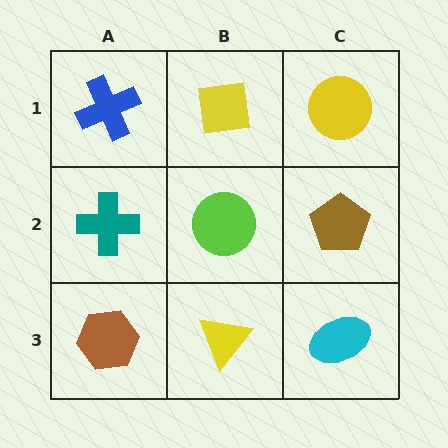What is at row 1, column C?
A yellow circle.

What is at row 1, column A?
A blue cross.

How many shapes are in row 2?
3 shapes.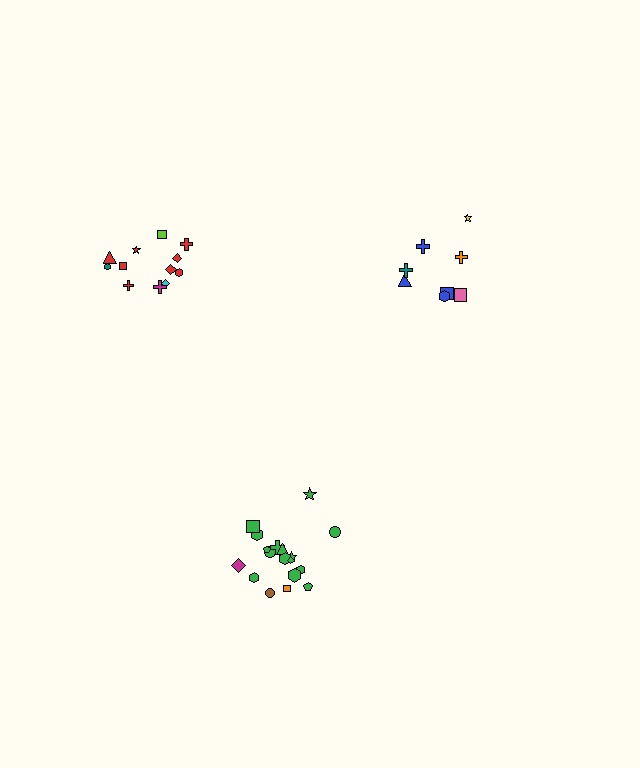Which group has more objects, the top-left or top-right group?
The top-left group.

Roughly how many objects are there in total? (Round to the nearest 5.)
Roughly 40 objects in total.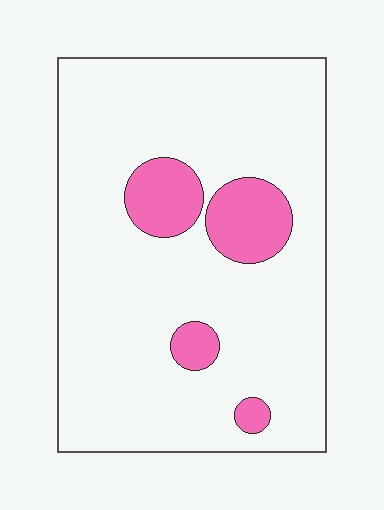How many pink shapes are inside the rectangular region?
4.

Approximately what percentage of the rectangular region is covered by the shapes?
Approximately 15%.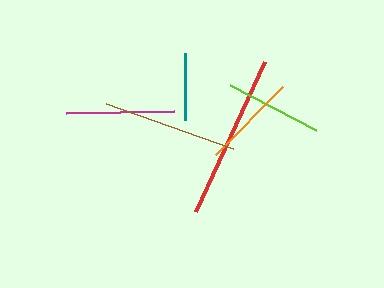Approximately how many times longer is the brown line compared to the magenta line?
The brown line is approximately 1.3 times the length of the magenta line.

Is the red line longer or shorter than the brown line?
The red line is longer than the brown line.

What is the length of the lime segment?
The lime segment is approximately 97 pixels long.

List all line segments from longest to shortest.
From longest to shortest: red, brown, magenta, lime, orange, teal.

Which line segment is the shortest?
The teal line is the shortest at approximately 67 pixels.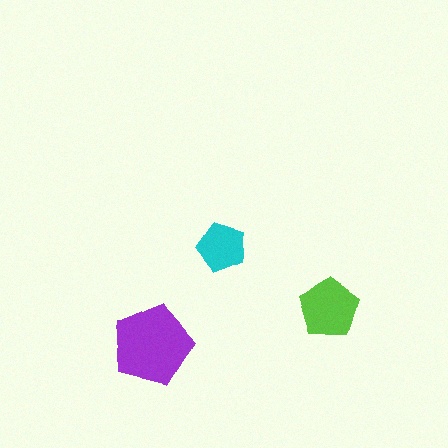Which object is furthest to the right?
The lime pentagon is rightmost.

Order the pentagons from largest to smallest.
the purple one, the lime one, the cyan one.